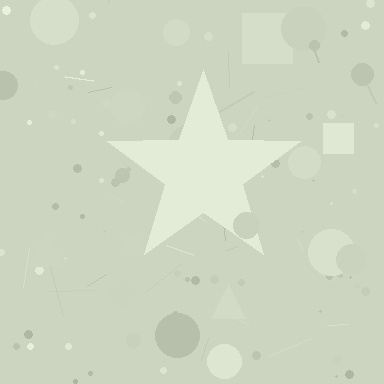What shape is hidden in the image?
A star is hidden in the image.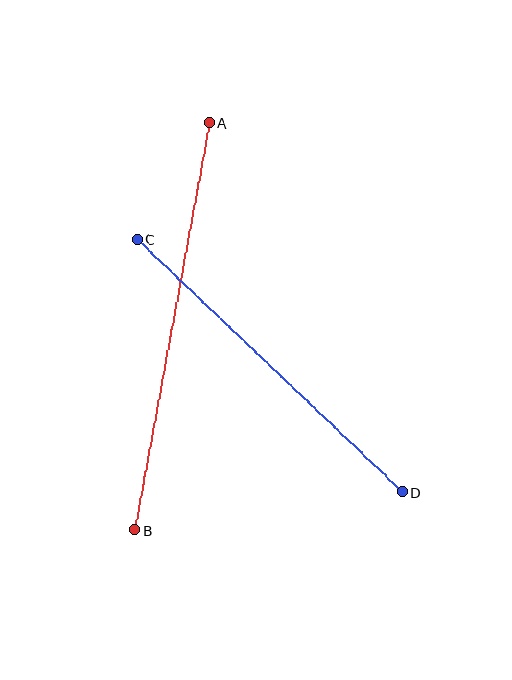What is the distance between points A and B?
The distance is approximately 414 pixels.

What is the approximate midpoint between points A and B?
The midpoint is at approximately (172, 326) pixels.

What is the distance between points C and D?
The distance is approximately 366 pixels.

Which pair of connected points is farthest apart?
Points A and B are farthest apart.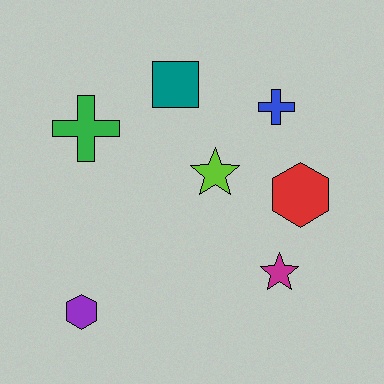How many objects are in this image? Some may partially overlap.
There are 7 objects.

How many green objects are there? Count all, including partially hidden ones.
There is 1 green object.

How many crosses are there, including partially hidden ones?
There are 2 crosses.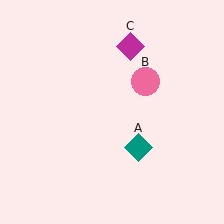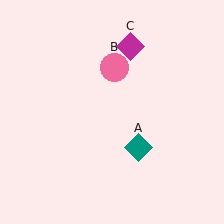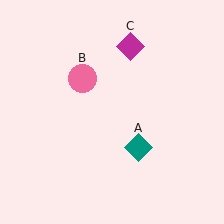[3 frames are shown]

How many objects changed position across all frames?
1 object changed position: pink circle (object B).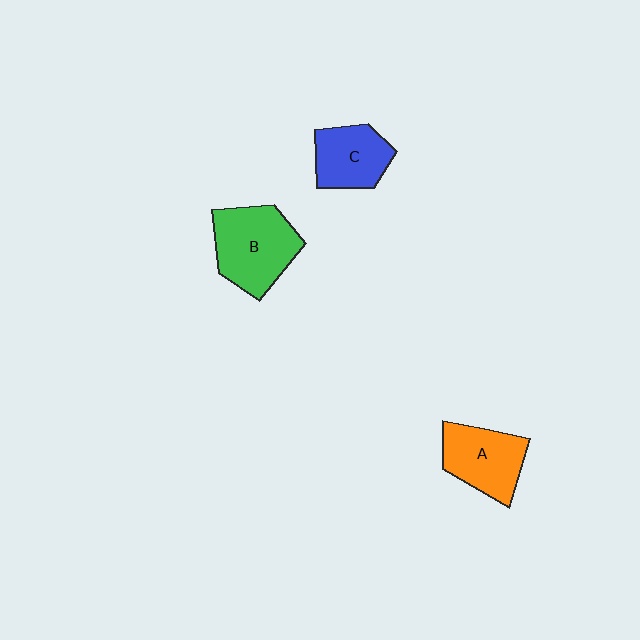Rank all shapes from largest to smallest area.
From largest to smallest: B (green), A (orange), C (blue).